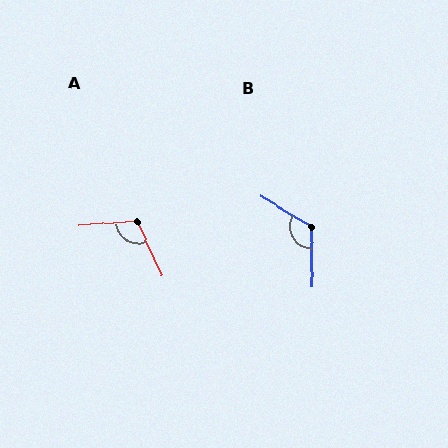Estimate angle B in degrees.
Approximately 123 degrees.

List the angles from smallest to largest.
A (109°), B (123°).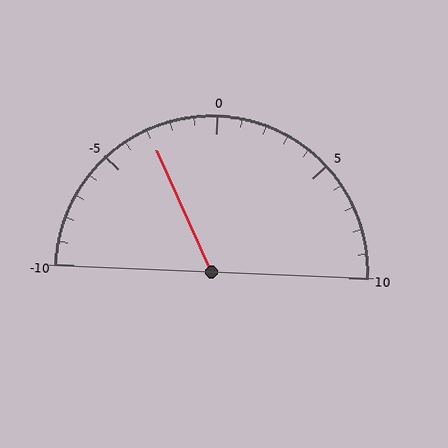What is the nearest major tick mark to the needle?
The nearest major tick mark is -5.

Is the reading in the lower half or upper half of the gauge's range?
The reading is in the lower half of the range (-10 to 10).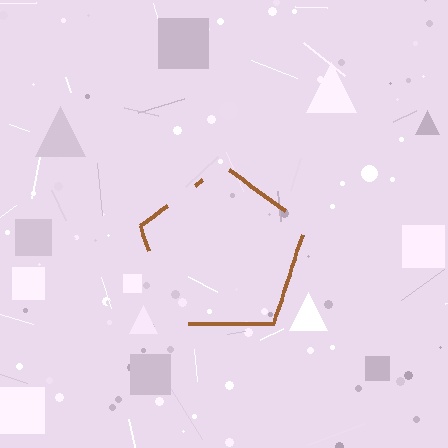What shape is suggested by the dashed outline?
The dashed outline suggests a pentagon.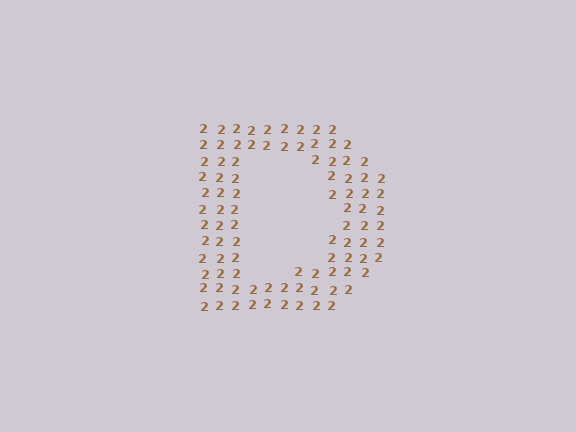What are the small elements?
The small elements are digit 2's.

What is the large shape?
The large shape is the letter D.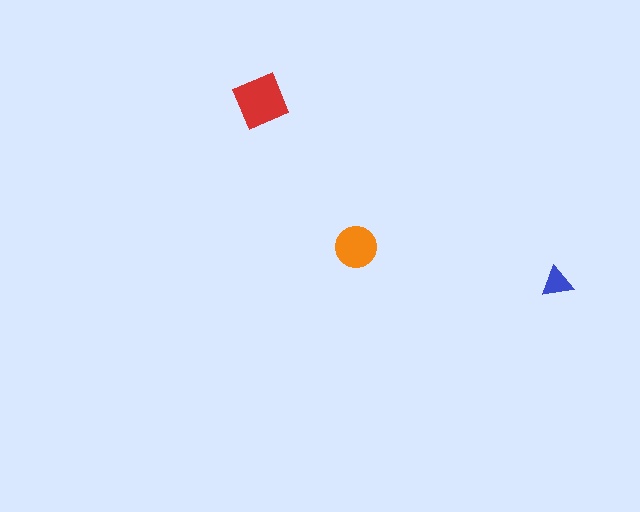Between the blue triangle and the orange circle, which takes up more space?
The orange circle.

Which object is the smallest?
The blue triangle.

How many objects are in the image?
There are 3 objects in the image.